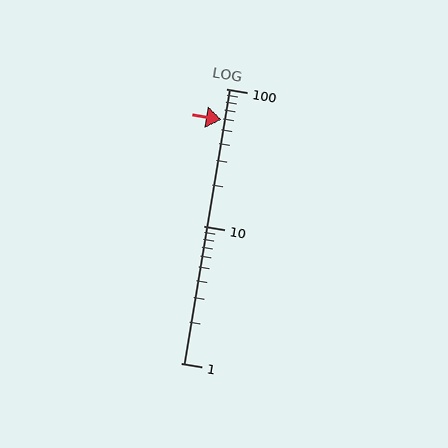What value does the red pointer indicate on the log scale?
The pointer indicates approximately 59.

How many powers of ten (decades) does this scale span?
The scale spans 2 decades, from 1 to 100.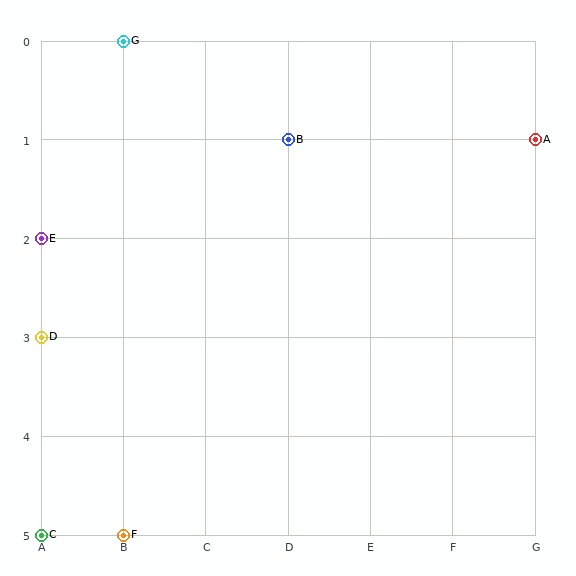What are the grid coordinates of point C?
Point C is at grid coordinates (A, 5).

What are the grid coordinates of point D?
Point D is at grid coordinates (A, 3).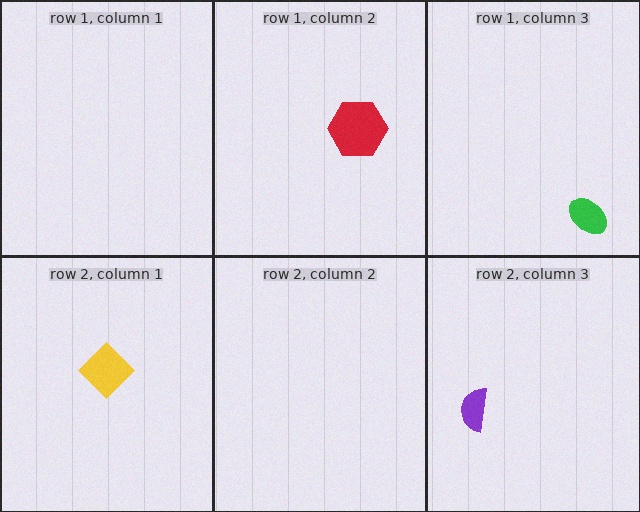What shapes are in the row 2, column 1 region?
The yellow diamond.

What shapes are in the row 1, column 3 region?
The green ellipse.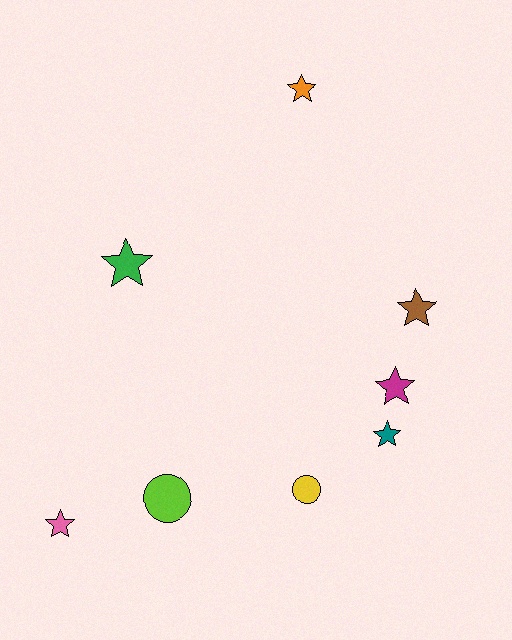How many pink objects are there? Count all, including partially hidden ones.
There is 1 pink object.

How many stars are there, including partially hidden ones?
There are 6 stars.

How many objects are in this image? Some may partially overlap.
There are 8 objects.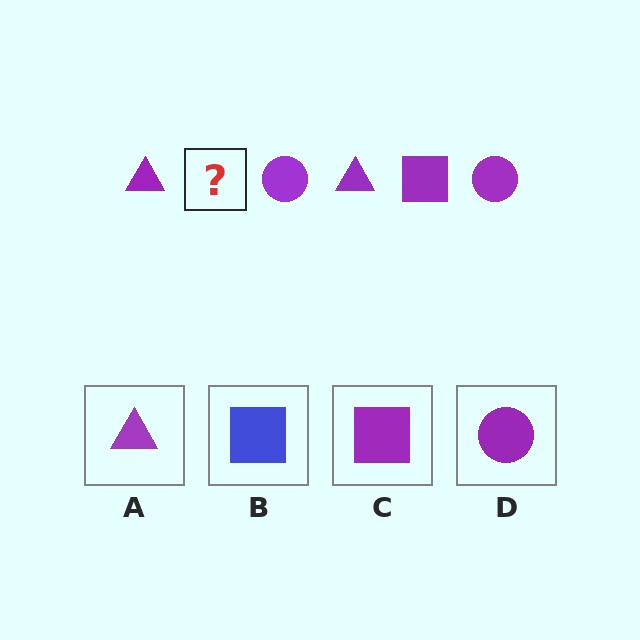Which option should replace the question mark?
Option C.